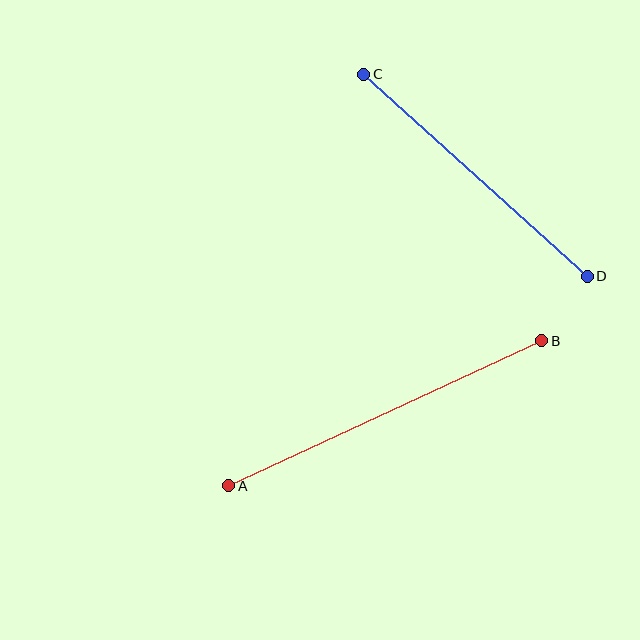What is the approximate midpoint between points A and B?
The midpoint is at approximately (385, 413) pixels.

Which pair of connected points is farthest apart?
Points A and B are farthest apart.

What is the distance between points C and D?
The distance is approximately 301 pixels.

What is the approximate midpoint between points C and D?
The midpoint is at approximately (476, 175) pixels.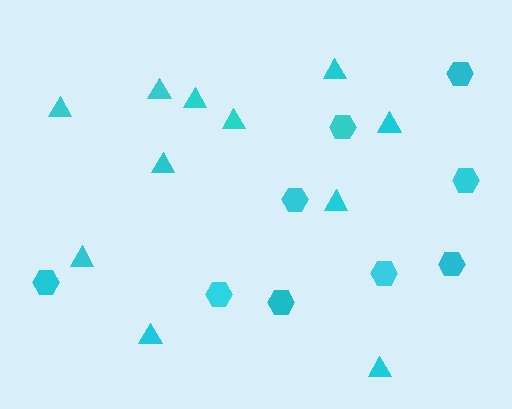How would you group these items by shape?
There are 2 groups: one group of hexagons (9) and one group of triangles (11).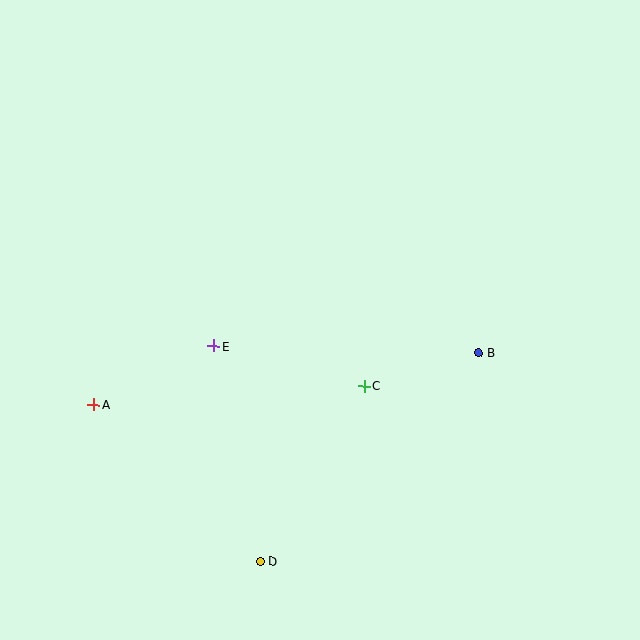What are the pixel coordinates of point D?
Point D is at (260, 562).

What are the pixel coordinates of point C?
Point C is at (364, 386).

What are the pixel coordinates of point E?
Point E is at (214, 346).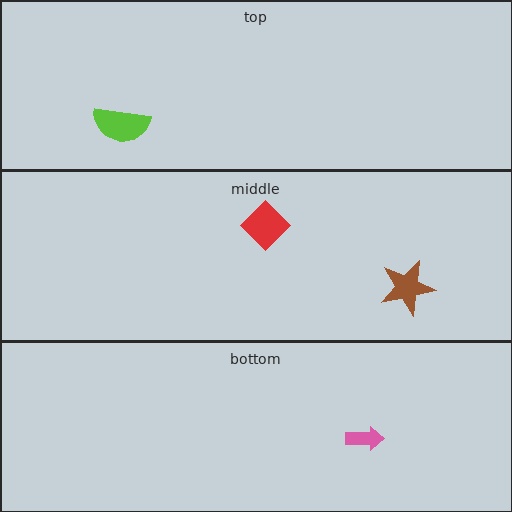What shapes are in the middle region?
The red diamond, the brown star.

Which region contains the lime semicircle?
The top region.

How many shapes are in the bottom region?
1.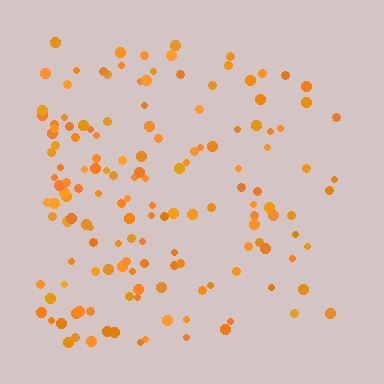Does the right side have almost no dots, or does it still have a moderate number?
Still a moderate number, just noticeably fewer than the left.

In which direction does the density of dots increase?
From right to left, with the left side densest.